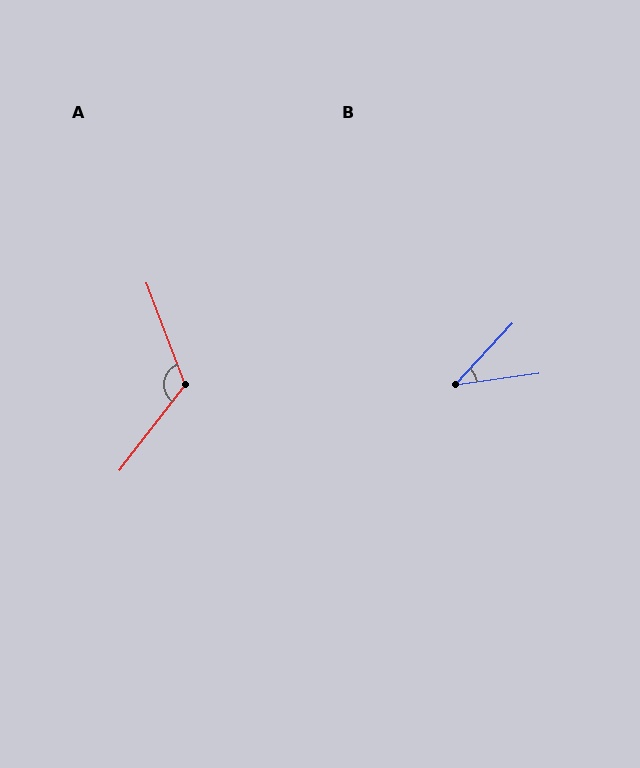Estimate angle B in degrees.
Approximately 39 degrees.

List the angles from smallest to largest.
B (39°), A (122°).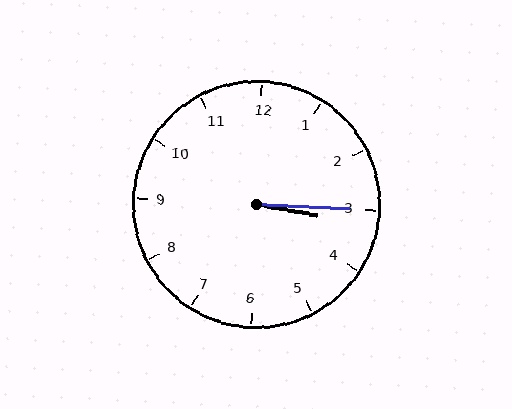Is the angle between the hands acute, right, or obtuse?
It is acute.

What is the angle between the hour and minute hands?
Approximately 8 degrees.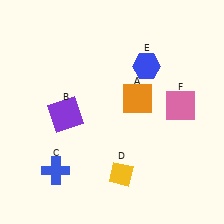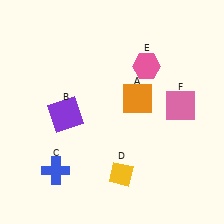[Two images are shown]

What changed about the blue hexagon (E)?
In Image 1, E is blue. In Image 2, it changed to pink.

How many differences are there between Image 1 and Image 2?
There is 1 difference between the two images.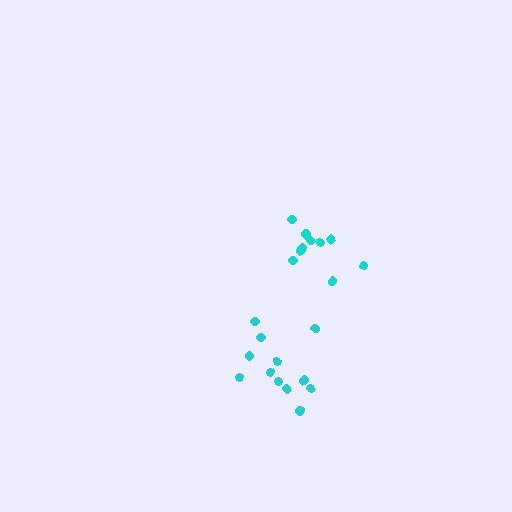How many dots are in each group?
Group 1: 10 dots, Group 2: 12 dots (22 total).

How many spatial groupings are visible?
There are 2 spatial groupings.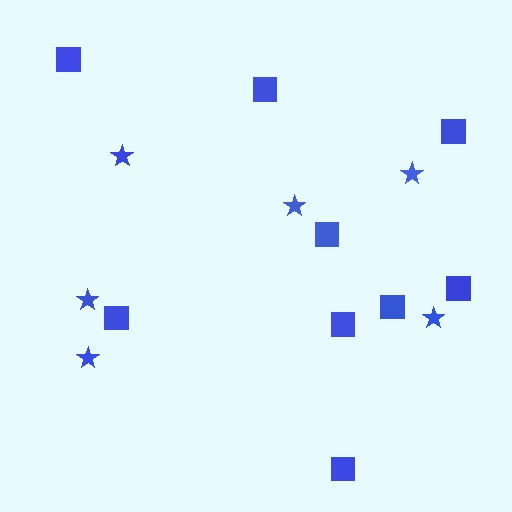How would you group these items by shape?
There are 2 groups: one group of stars (6) and one group of squares (9).